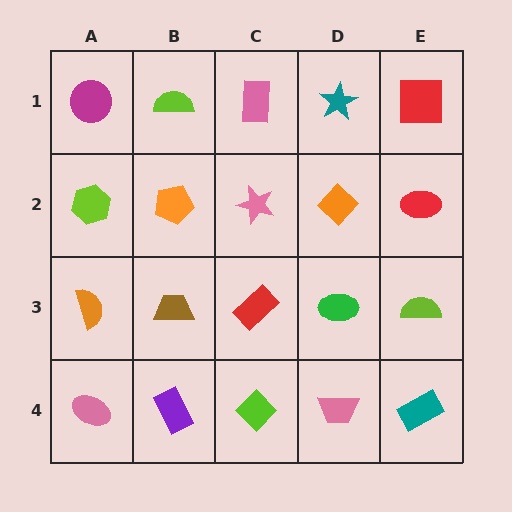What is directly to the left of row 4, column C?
A purple rectangle.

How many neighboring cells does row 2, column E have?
3.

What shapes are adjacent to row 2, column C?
A pink rectangle (row 1, column C), a red rectangle (row 3, column C), an orange pentagon (row 2, column B), an orange diamond (row 2, column D).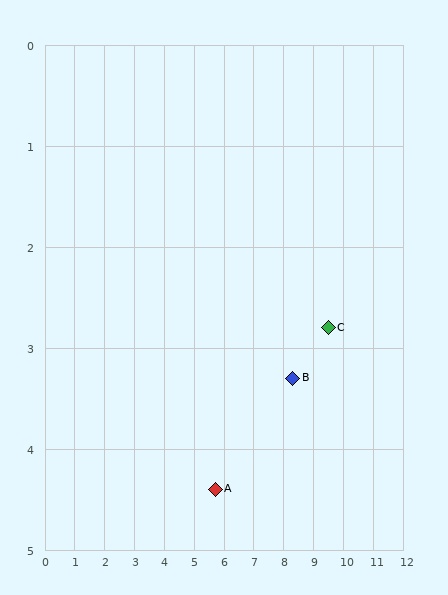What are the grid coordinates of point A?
Point A is at approximately (5.7, 4.4).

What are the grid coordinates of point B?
Point B is at approximately (8.3, 3.3).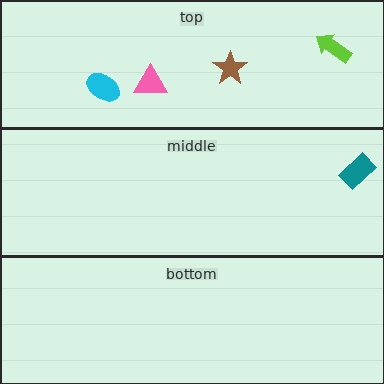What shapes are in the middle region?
The teal rectangle.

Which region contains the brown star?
The top region.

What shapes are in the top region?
The brown star, the pink triangle, the cyan ellipse, the lime arrow.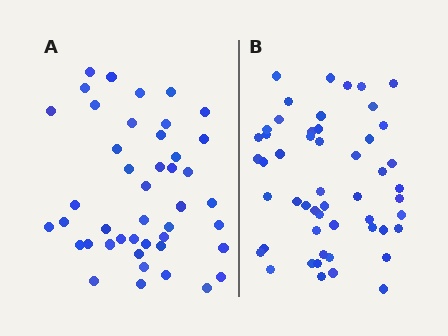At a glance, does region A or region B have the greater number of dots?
Region B (the right region) has more dots.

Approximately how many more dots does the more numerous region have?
Region B has roughly 8 or so more dots than region A.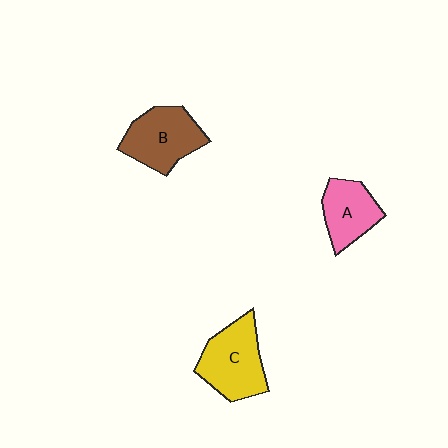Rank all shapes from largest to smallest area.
From largest to smallest: C (yellow), B (brown), A (pink).